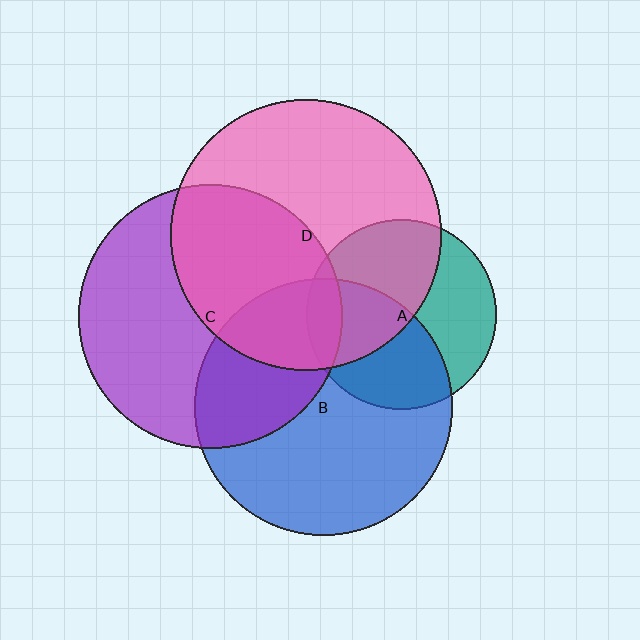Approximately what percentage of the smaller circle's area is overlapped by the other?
Approximately 50%.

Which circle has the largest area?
Circle D (pink).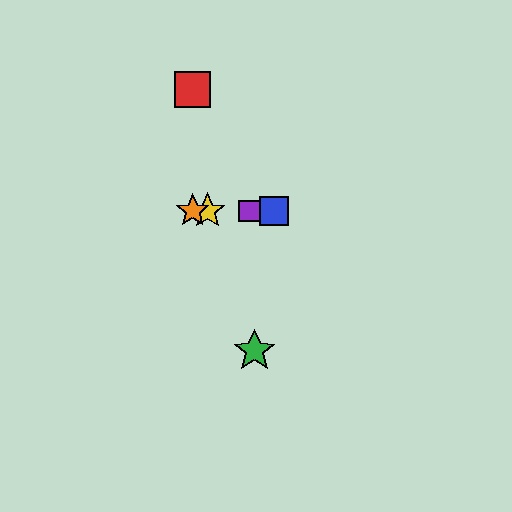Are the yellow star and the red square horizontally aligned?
No, the yellow star is at y≈211 and the red square is at y≈89.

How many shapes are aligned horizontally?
4 shapes (the blue square, the yellow star, the purple square, the orange star) are aligned horizontally.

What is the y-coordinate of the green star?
The green star is at y≈351.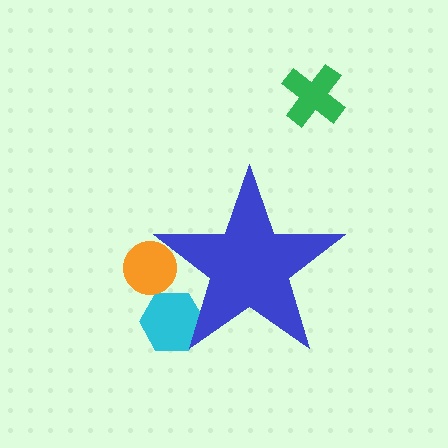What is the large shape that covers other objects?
A blue star.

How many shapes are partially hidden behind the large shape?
2 shapes are partially hidden.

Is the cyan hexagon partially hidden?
Yes, the cyan hexagon is partially hidden behind the blue star.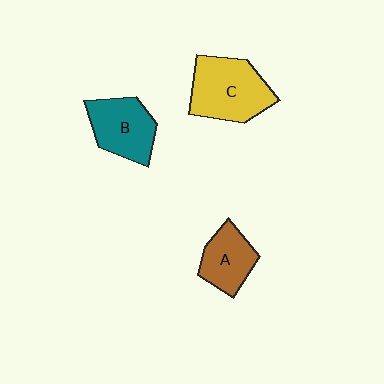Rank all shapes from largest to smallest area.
From largest to smallest: C (yellow), B (teal), A (brown).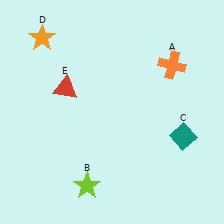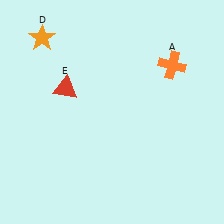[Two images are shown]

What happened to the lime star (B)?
The lime star (B) was removed in Image 2. It was in the bottom-left area of Image 1.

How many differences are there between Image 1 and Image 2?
There are 2 differences between the two images.